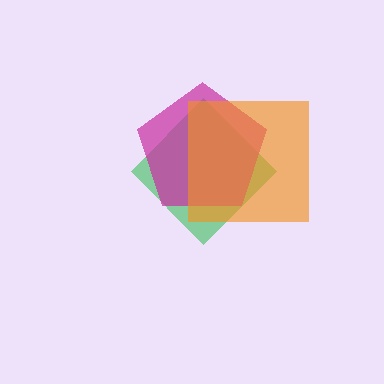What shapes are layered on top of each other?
The layered shapes are: a green diamond, a magenta pentagon, an orange square.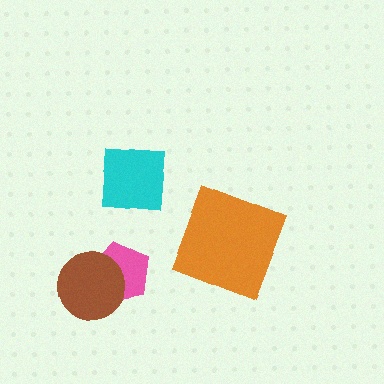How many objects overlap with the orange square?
0 objects overlap with the orange square.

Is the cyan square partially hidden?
No, no other shape covers it.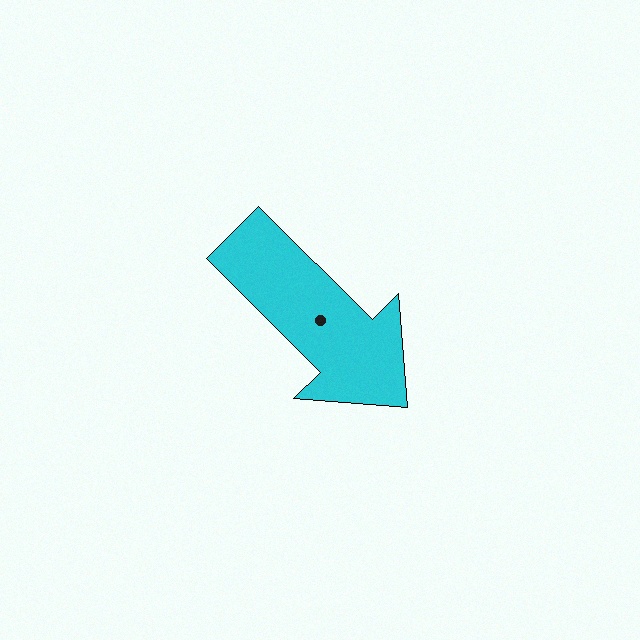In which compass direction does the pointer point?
Southeast.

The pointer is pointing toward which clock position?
Roughly 4 o'clock.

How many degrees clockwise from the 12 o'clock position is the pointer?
Approximately 135 degrees.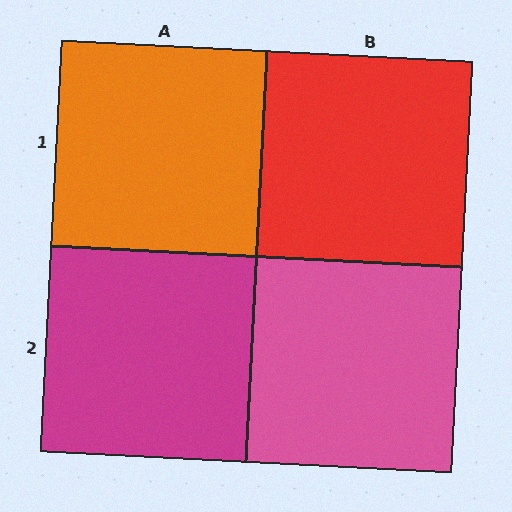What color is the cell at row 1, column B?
Red.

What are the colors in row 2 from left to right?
Magenta, pink.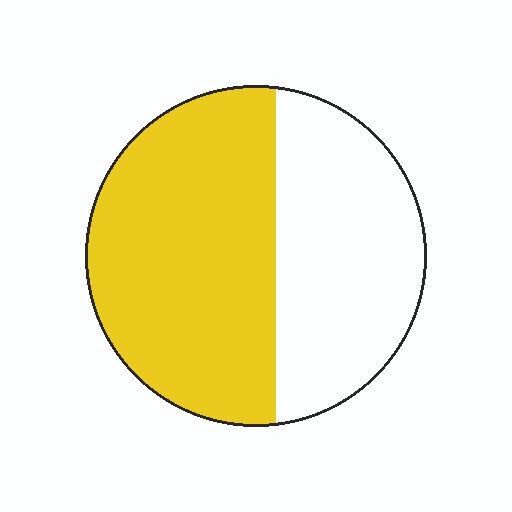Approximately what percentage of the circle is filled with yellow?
Approximately 55%.